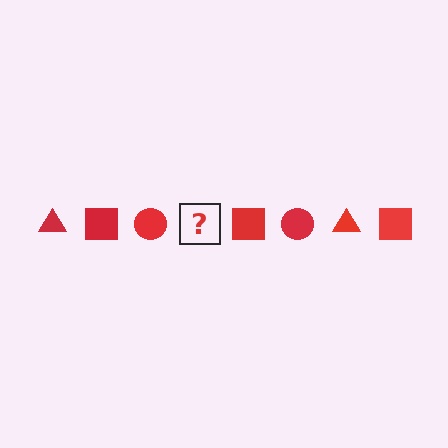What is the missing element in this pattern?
The missing element is a red triangle.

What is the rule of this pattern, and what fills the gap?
The rule is that the pattern cycles through triangle, square, circle shapes in red. The gap should be filled with a red triangle.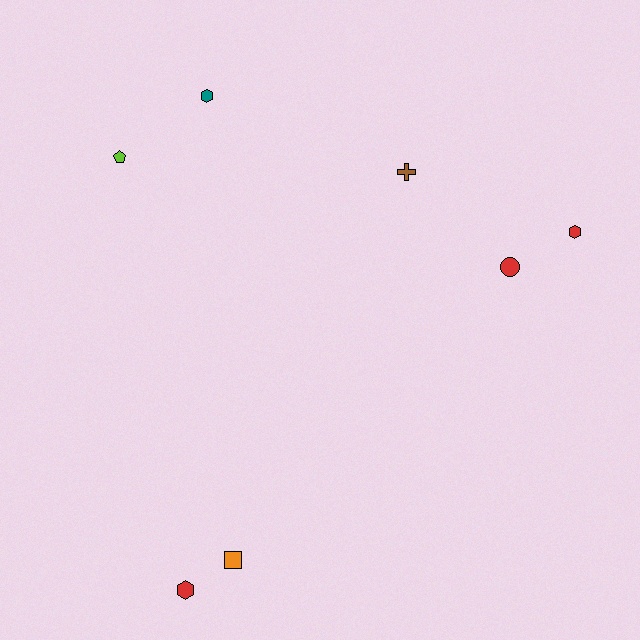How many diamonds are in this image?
There are no diamonds.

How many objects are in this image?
There are 7 objects.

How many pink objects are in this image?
There are no pink objects.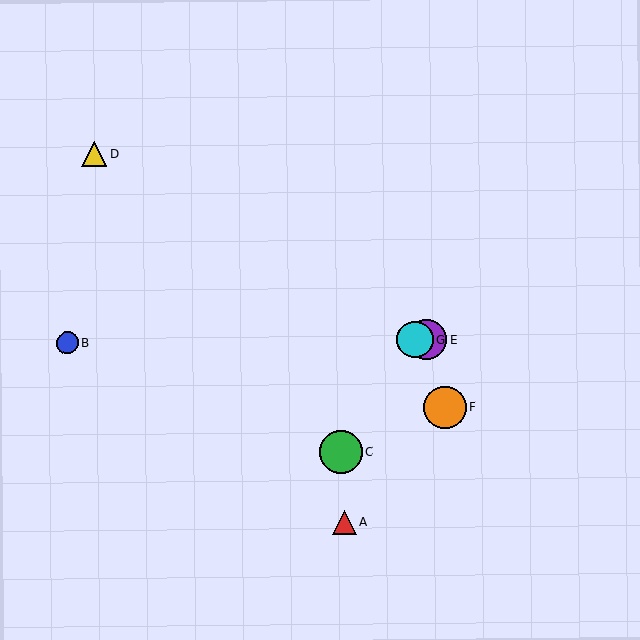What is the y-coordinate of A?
Object A is at y≈522.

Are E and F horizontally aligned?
No, E is at y≈340 and F is at y≈407.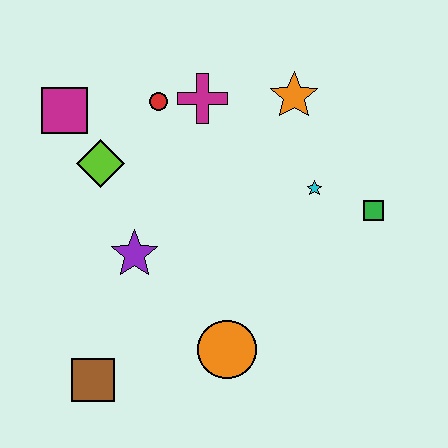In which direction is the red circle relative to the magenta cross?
The red circle is to the left of the magenta cross.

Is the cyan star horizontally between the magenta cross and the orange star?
No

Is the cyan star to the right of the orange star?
Yes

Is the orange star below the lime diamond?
No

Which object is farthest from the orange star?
The brown square is farthest from the orange star.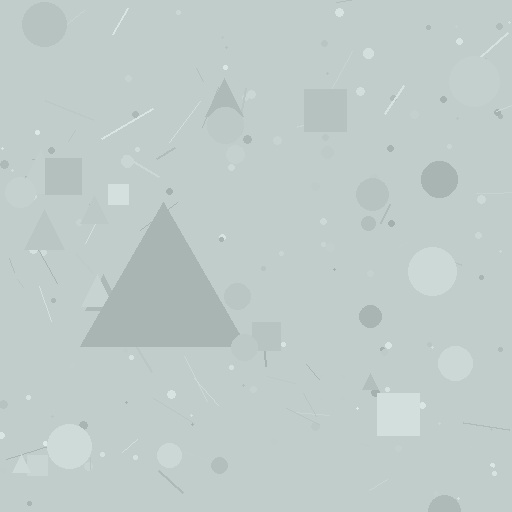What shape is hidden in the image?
A triangle is hidden in the image.